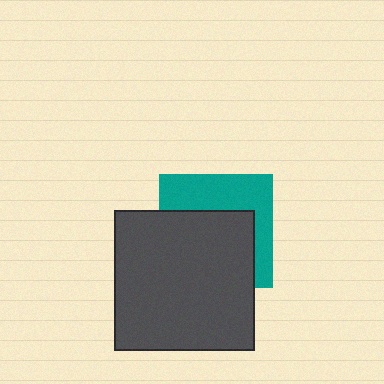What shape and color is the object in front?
The object in front is a dark gray square.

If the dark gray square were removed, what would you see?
You would see the complete teal square.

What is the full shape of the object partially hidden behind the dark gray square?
The partially hidden object is a teal square.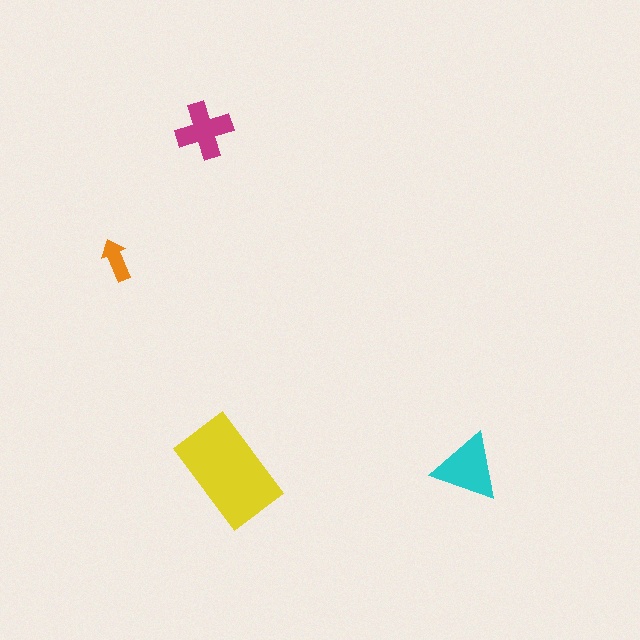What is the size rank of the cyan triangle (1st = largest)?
2nd.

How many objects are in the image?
There are 4 objects in the image.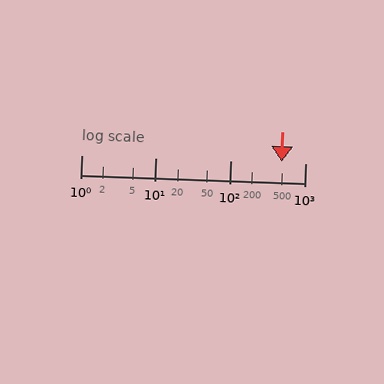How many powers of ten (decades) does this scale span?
The scale spans 3 decades, from 1 to 1000.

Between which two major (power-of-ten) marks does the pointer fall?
The pointer is between 100 and 1000.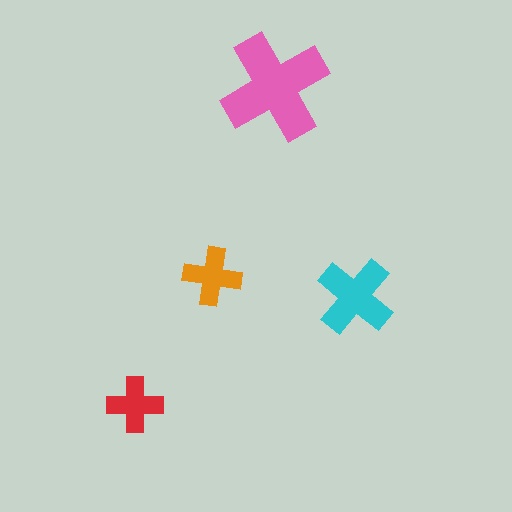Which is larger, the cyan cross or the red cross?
The cyan one.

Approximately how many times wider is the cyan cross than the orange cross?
About 1.5 times wider.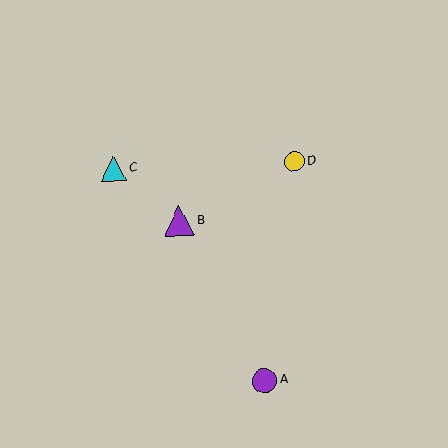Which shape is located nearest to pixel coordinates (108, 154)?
The cyan triangle (labeled C) at (113, 168) is nearest to that location.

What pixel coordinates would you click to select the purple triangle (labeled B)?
Click at (179, 221) to select the purple triangle B.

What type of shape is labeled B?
Shape B is a purple triangle.